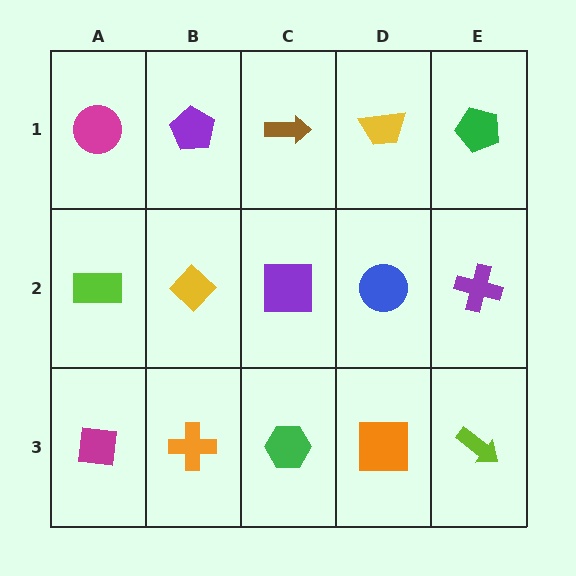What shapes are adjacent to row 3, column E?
A purple cross (row 2, column E), an orange square (row 3, column D).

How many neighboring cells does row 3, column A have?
2.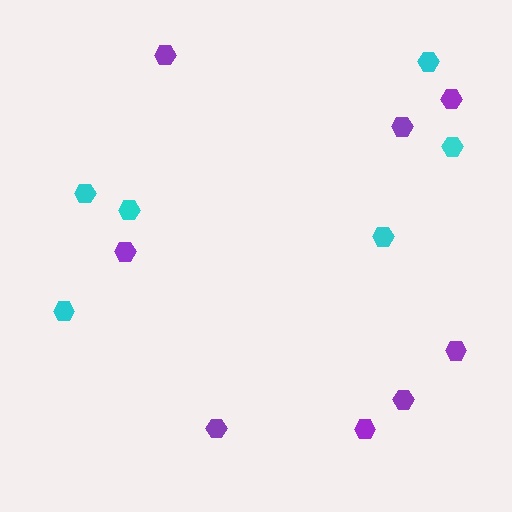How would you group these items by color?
There are 2 groups: one group of cyan hexagons (6) and one group of purple hexagons (8).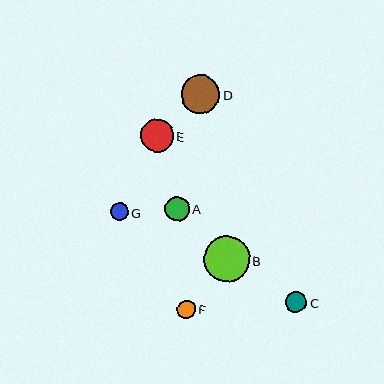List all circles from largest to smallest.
From largest to smallest: B, D, E, A, C, F, G.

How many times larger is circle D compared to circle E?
Circle D is approximately 1.2 times the size of circle E.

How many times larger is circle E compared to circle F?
Circle E is approximately 1.8 times the size of circle F.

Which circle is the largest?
Circle B is the largest with a size of approximately 46 pixels.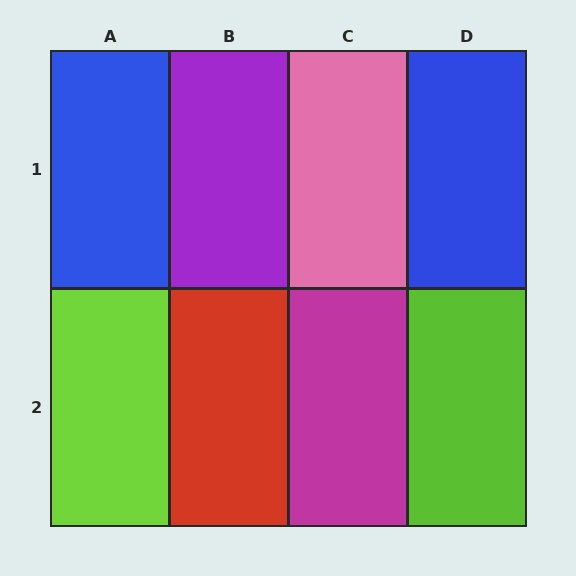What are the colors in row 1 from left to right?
Blue, purple, pink, blue.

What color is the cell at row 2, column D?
Lime.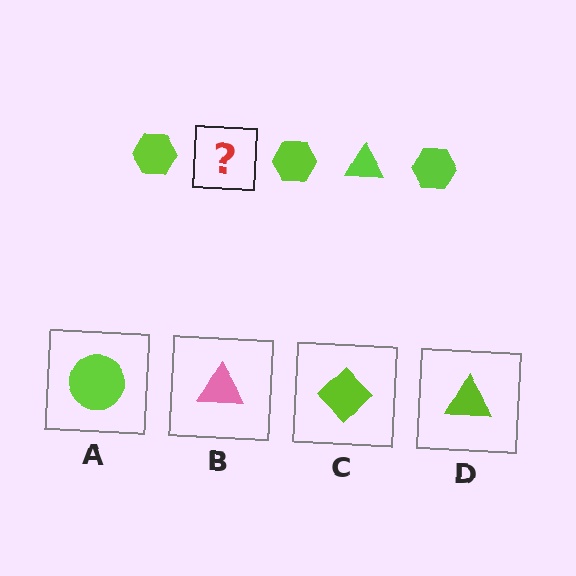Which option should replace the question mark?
Option D.